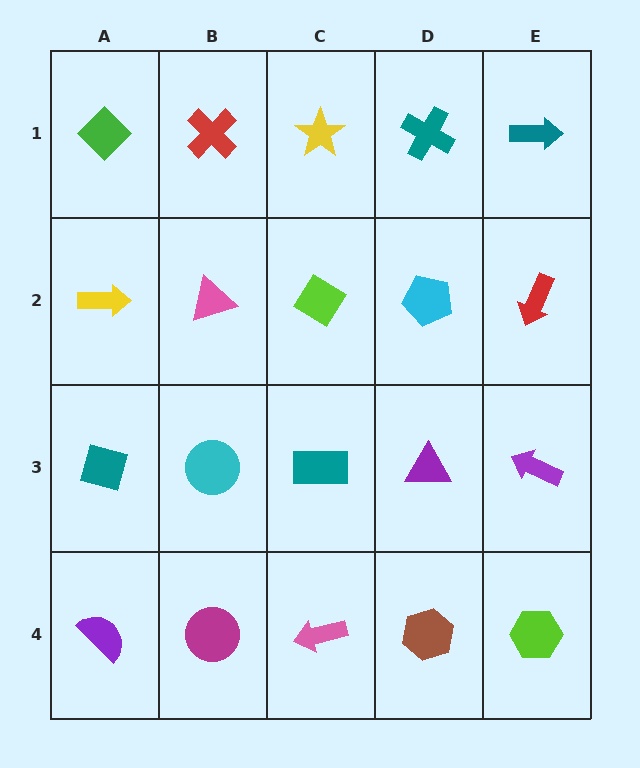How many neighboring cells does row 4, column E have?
2.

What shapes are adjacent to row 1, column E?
A red arrow (row 2, column E), a teal cross (row 1, column D).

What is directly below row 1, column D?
A cyan pentagon.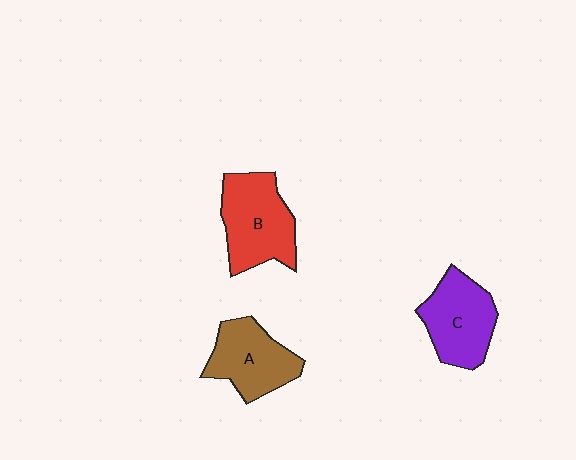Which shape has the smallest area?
Shape A (brown).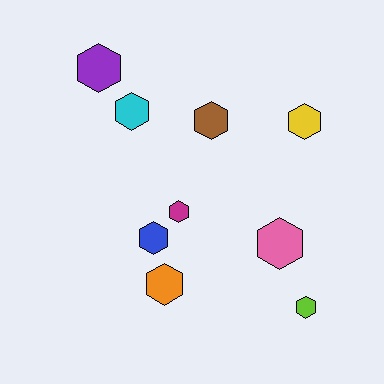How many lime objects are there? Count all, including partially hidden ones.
There is 1 lime object.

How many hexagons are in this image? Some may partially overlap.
There are 9 hexagons.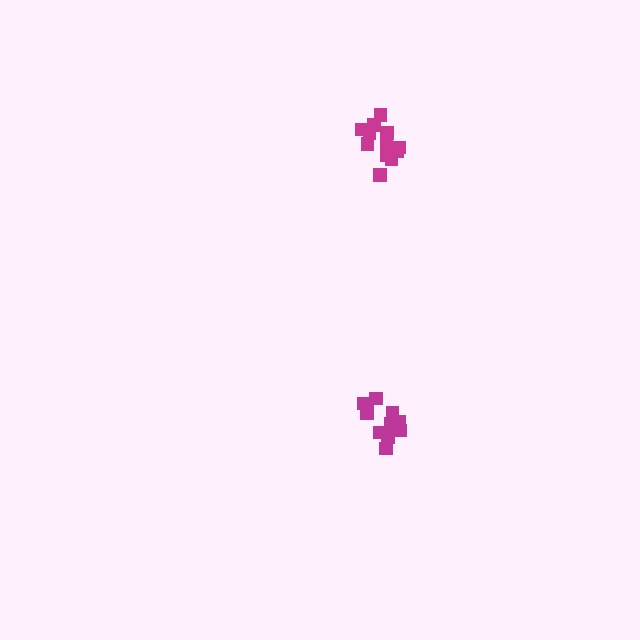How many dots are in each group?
Group 1: 13 dots, Group 2: 15 dots (28 total).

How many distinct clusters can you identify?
There are 2 distinct clusters.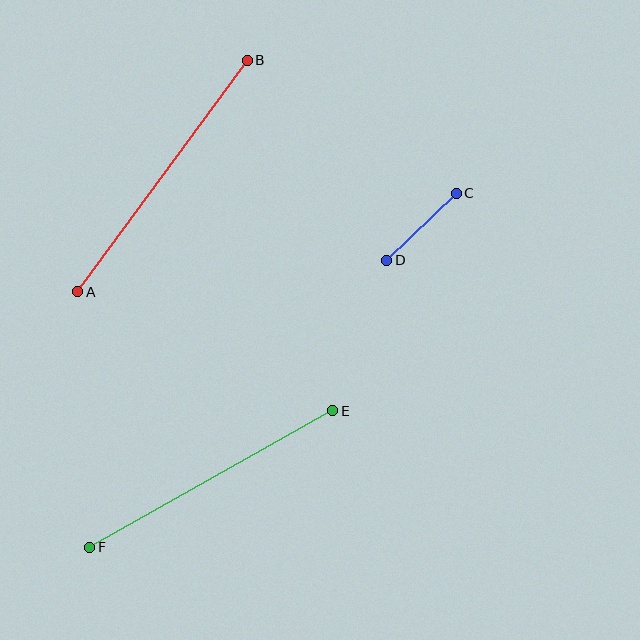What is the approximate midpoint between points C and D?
The midpoint is at approximately (422, 227) pixels.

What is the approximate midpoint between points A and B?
The midpoint is at approximately (162, 176) pixels.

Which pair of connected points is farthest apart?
Points A and B are farthest apart.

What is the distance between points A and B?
The distance is approximately 287 pixels.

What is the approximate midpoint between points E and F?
The midpoint is at approximately (211, 479) pixels.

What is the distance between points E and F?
The distance is approximately 278 pixels.